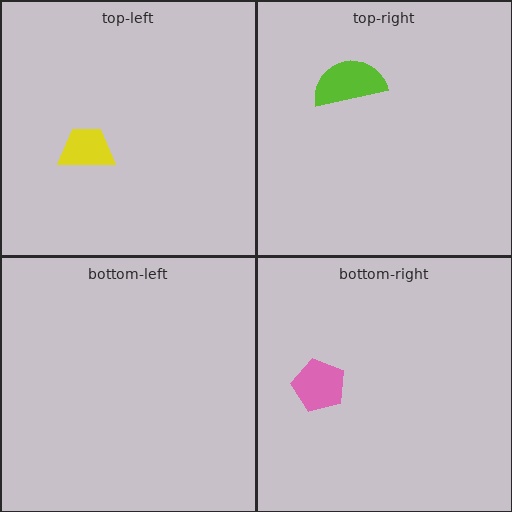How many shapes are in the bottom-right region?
1.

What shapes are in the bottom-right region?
The pink pentagon.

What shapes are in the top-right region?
The lime semicircle.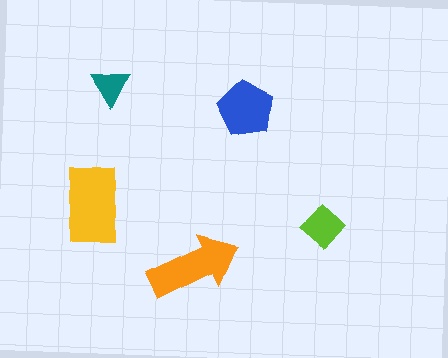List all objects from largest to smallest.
The yellow rectangle, the orange arrow, the blue pentagon, the lime diamond, the teal triangle.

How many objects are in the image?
There are 5 objects in the image.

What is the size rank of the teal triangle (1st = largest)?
5th.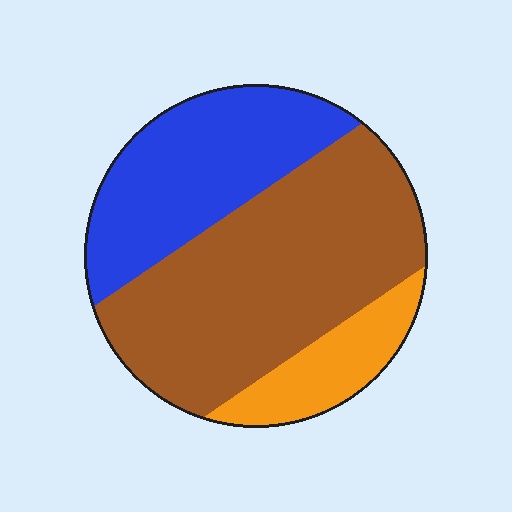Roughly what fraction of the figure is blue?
Blue takes up about one third (1/3) of the figure.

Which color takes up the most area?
Brown, at roughly 55%.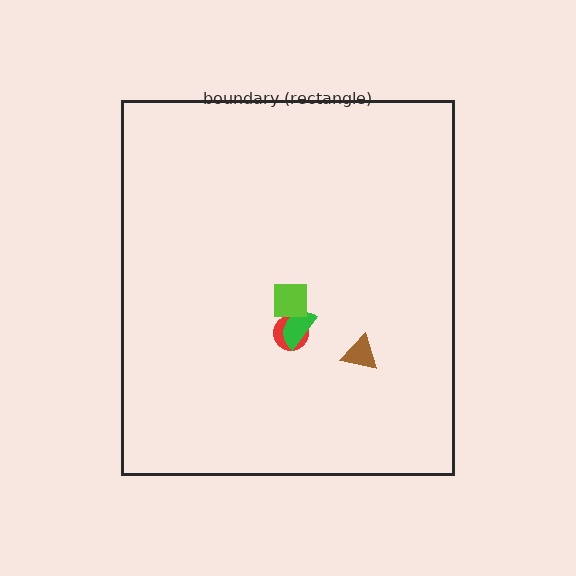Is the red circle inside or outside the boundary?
Inside.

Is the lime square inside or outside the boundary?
Inside.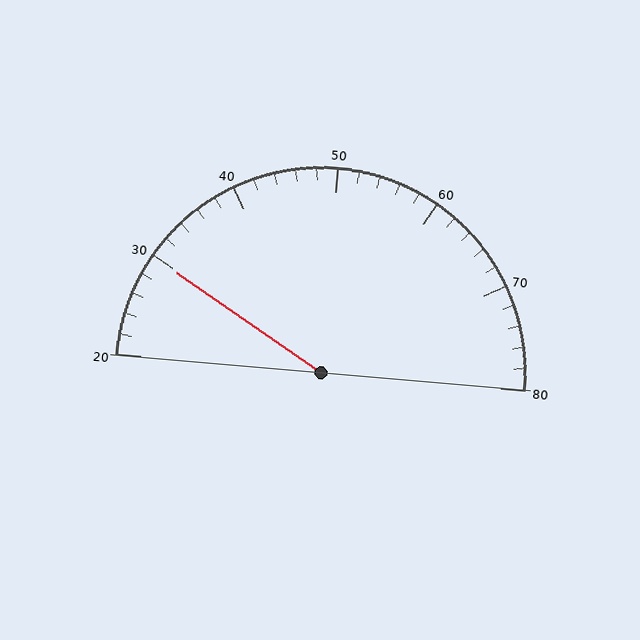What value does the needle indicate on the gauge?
The needle indicates approximately 30.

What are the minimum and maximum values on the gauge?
The gauge ranges from 20 to 80.